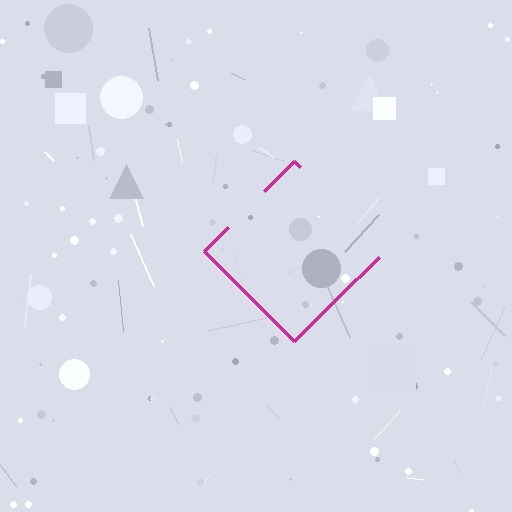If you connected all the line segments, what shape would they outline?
They would outline a diamond.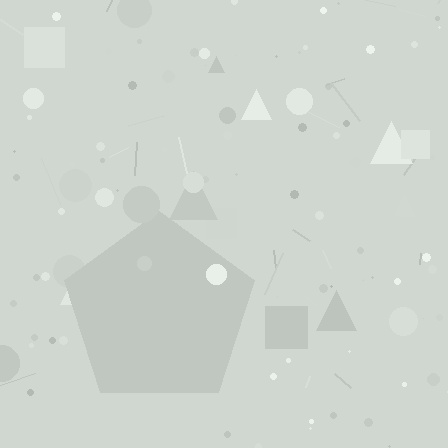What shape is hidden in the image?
A pentagon is hidden in the image.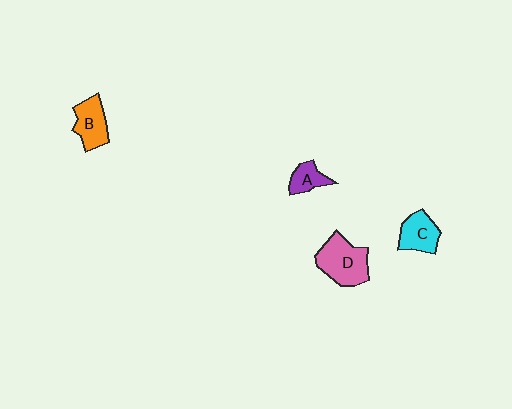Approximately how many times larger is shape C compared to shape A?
Approximately 1.5 times.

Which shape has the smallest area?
Shape A (purple).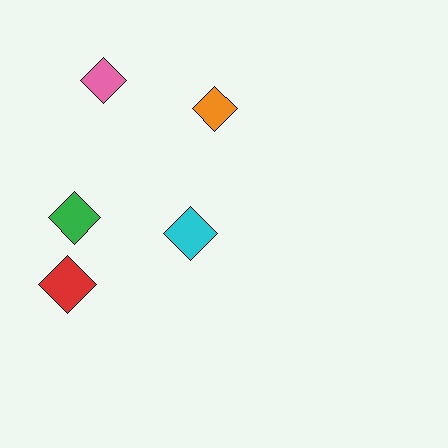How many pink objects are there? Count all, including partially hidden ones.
There is 1 pink object.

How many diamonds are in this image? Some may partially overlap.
There are 5 diamonds.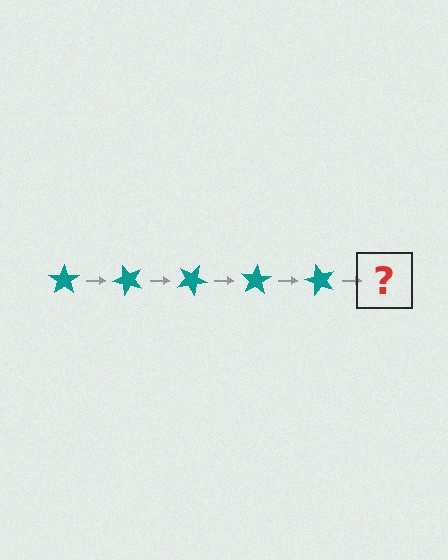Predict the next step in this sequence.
The next step is a teal star rotated 250 degrees.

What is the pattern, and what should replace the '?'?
The pattern is that the star rotates 50 degrees each step. The '?' should be a teal star rotated 250 degrees.